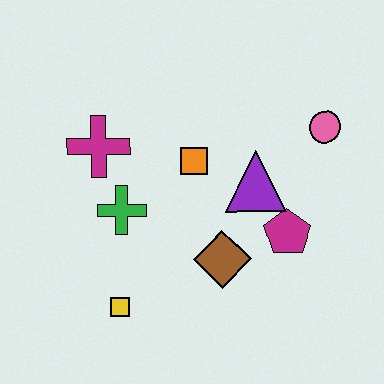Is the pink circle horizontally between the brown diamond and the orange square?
No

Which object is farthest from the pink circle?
The yellow square is farthest from the pink circle.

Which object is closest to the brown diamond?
The magenta pentagon is closest to the brown diamond.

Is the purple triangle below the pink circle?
Yes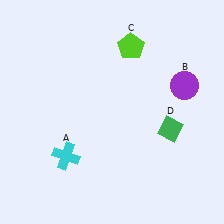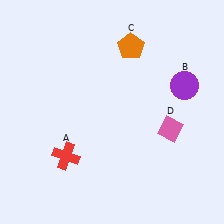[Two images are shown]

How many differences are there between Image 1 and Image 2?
There are 3 differences between the two images.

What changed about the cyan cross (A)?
In Image 1, A is cyan. In Image 2, it changed to red.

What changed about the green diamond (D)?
In Image 1, D is green. In Image 2, it changed to pink.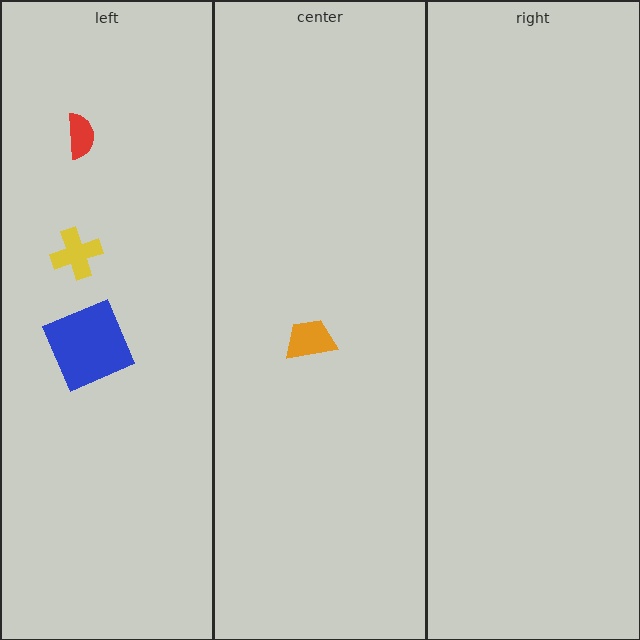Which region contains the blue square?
The left region.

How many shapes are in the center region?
1.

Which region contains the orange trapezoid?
The center region.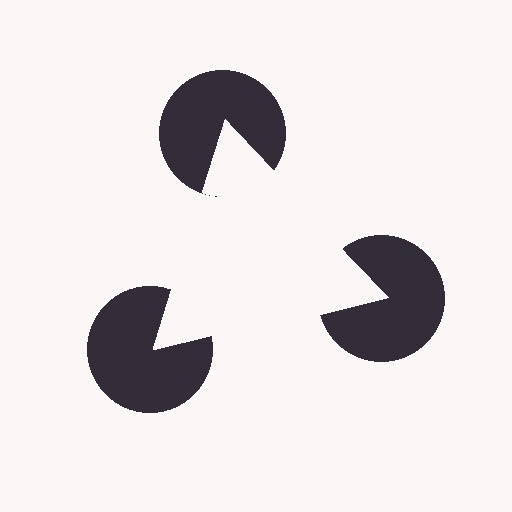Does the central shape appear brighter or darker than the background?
It typically appears slightly brighter than the background, even though no actual brightness change is drawn.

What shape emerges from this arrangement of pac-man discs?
An illusory triangle — its edges are inferred from the aligned wedge cuts in the pac-man discs, not physically drawn.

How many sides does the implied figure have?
3 sides.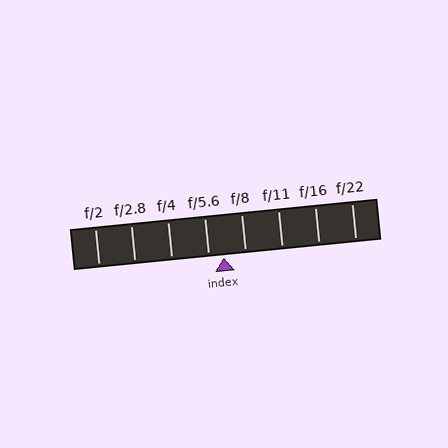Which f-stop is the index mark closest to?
The index mark is closest to f/5.6.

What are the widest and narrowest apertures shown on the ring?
The widest aperture shown is f/2 and the narrowest is f/22.